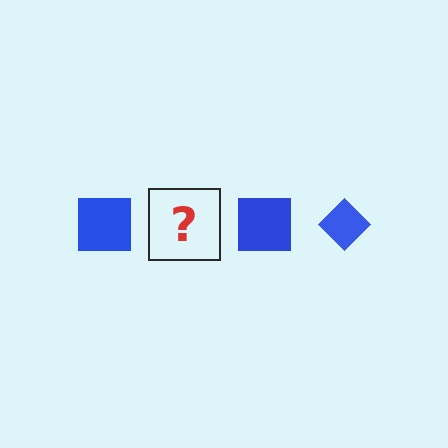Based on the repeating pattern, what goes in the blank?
The blank should be a blue diamond.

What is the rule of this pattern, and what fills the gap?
The rule is that the pattern cycles through square, diamond shapes in blue. The gap should be filled with a blue diamond.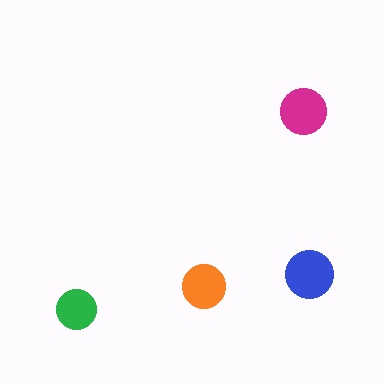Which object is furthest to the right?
The blue circle is rightmost.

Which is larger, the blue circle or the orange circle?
The blue one.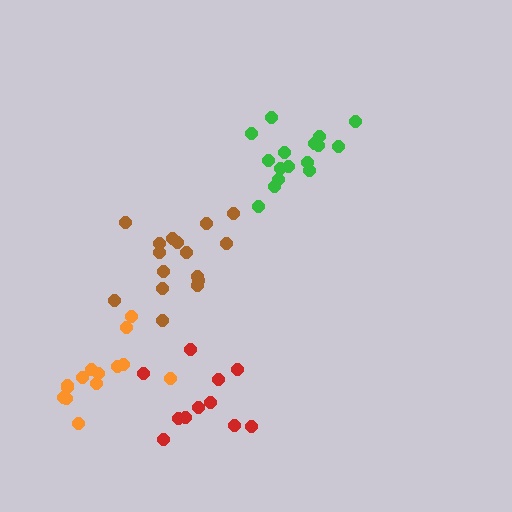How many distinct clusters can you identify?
There are 4 distinct clusters.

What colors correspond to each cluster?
The clusters are colored: green, brown, red, orange.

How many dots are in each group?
Group 1: 16 dots, Group 2: 16 dots, Group 3: 11 dots, Group 4: 14 dots (57 total).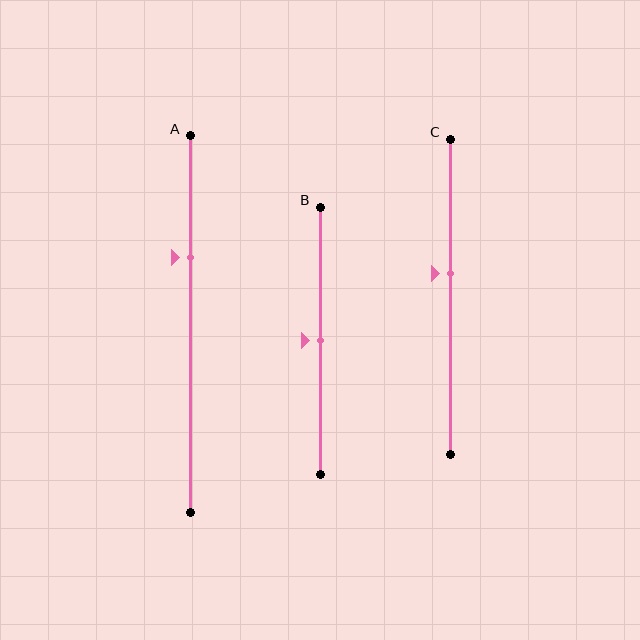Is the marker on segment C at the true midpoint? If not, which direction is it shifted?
No, the marker on segment C is shifted upward by about 7% of the segment length.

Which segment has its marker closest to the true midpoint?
Segment B has its marker closest to the true midpoint.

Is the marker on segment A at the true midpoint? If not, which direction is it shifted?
No, the marker on segment A is shifted upward by about 18% of the segment length.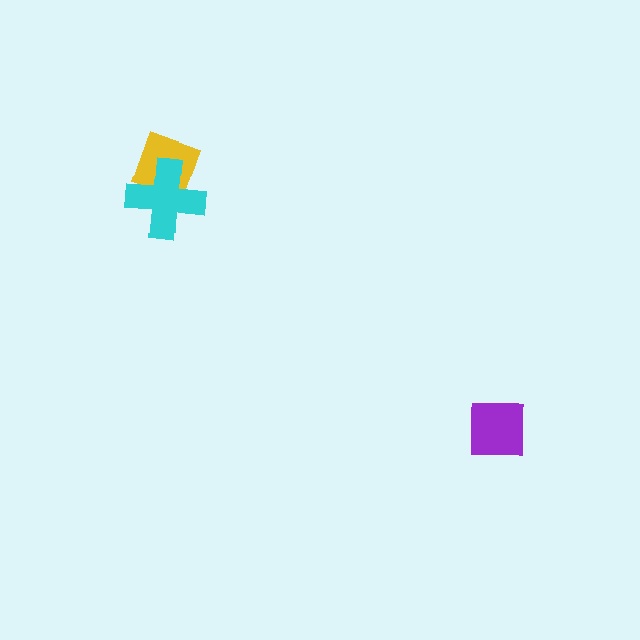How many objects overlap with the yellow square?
1 object overlaps with the yellow square.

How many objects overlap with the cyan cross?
1 object overlaps with the cyan cross.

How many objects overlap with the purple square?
0 objects overlap with the purple square.